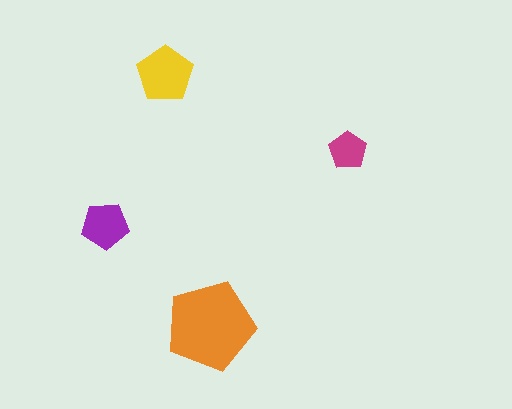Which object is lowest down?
The orange pentagon is bottommost.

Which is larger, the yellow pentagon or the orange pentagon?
The orange one.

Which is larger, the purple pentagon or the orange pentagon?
The orange one.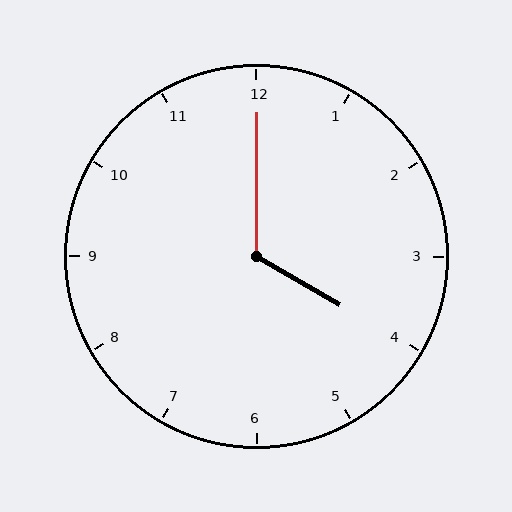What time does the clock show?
4:00.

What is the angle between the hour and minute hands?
Approximately 120 degrees.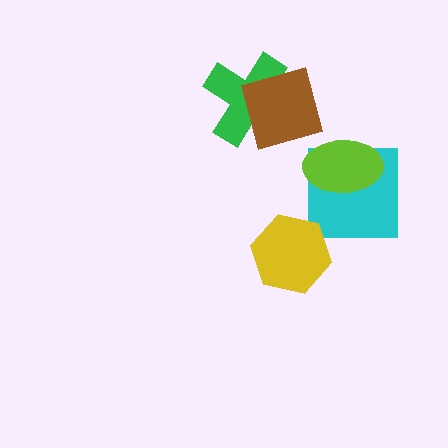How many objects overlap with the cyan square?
1 object overlaps with the cyan square.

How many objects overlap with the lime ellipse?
1 object overlaps with the lime ellipse.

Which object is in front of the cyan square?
The lime ellipse is in front of the cyan square.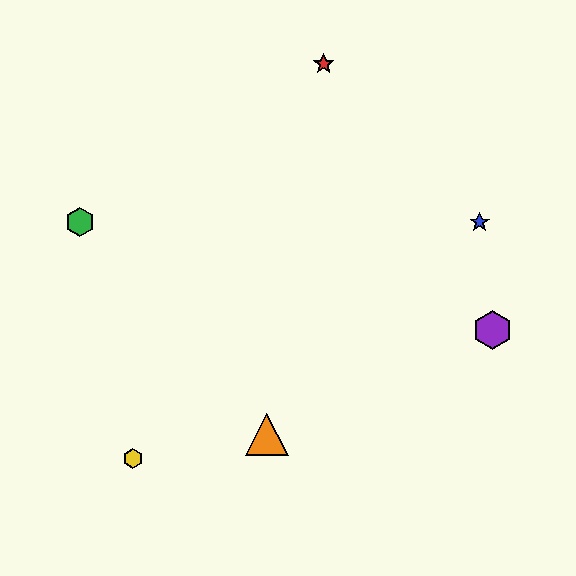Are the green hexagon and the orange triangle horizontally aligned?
No, the green hexagon is at y≈222 and the orange triangle is at y≈434.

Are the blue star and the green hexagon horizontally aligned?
Yes, both are at y≈222.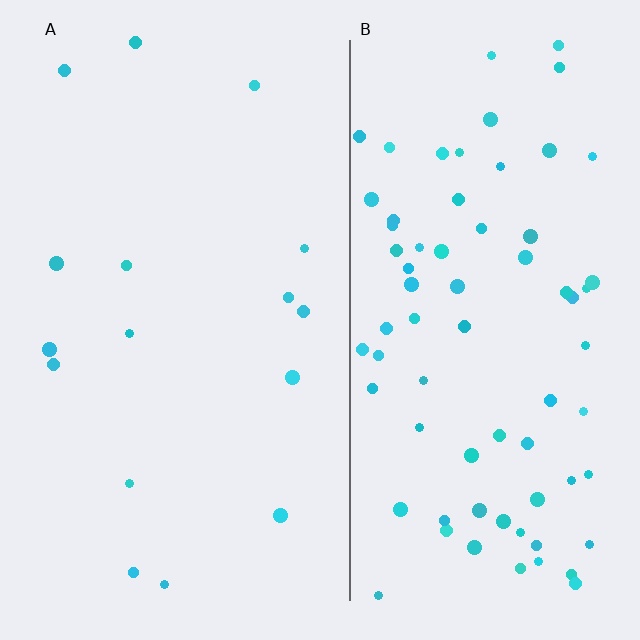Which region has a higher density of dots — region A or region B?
B (the right).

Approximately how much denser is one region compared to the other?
Approximately 4.6× — region B over region A.